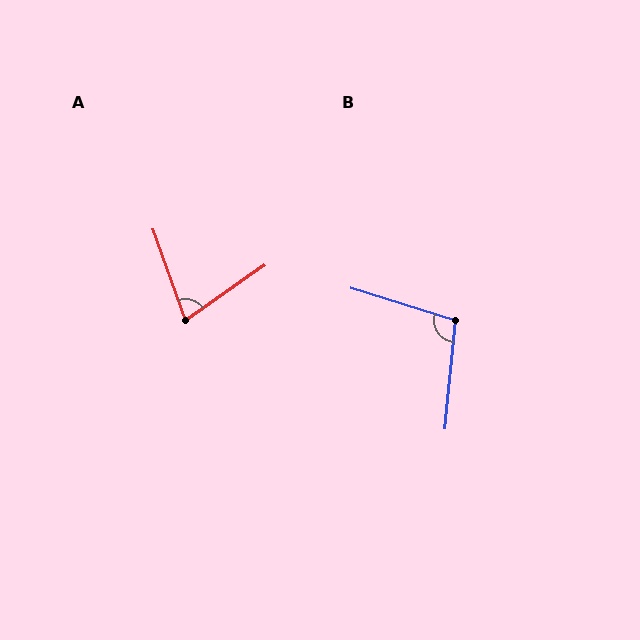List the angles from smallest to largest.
A (75°), B (102°).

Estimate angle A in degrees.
Approximately 75 degrees.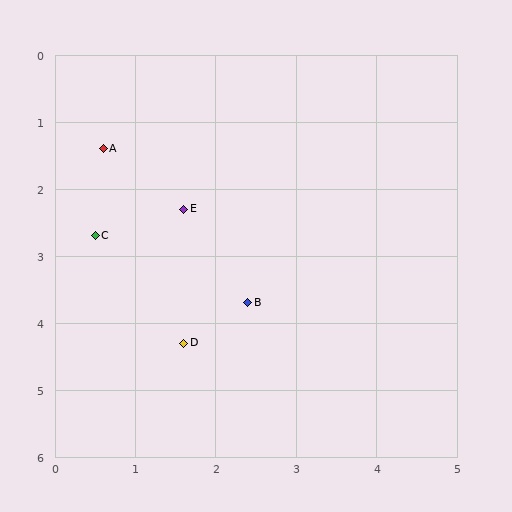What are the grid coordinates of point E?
Point E is at approximately (1.6, 2.3).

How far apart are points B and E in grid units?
Points B and E are about 1.6 grid units apart.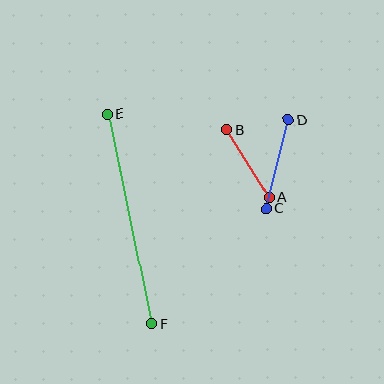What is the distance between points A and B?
The distance is approximately 80 pixels.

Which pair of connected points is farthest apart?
Points E and F are farthest apart.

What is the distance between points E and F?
The distance is approximately 214 pixels.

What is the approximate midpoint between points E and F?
The midpoint is at approximately (130, 219) pixels.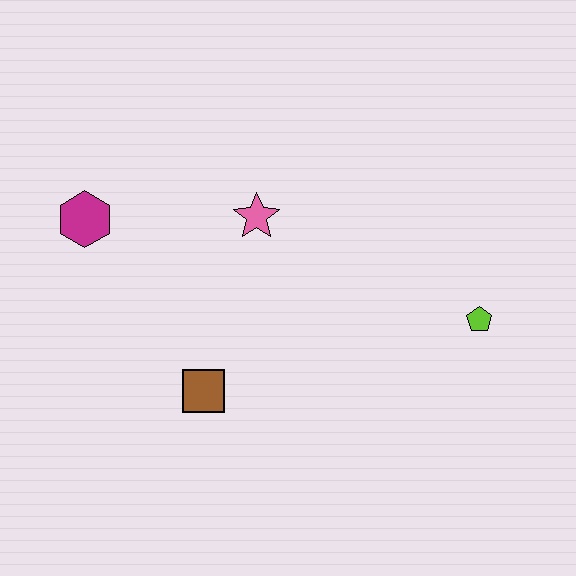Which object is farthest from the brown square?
The lime pentagon is farthest from the brown square.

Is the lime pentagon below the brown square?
No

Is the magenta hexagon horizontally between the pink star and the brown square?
No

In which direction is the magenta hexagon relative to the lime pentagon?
The magenta hexagon is to the left of the lime pentagon.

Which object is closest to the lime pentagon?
The pink star is closest to the lime pentagon.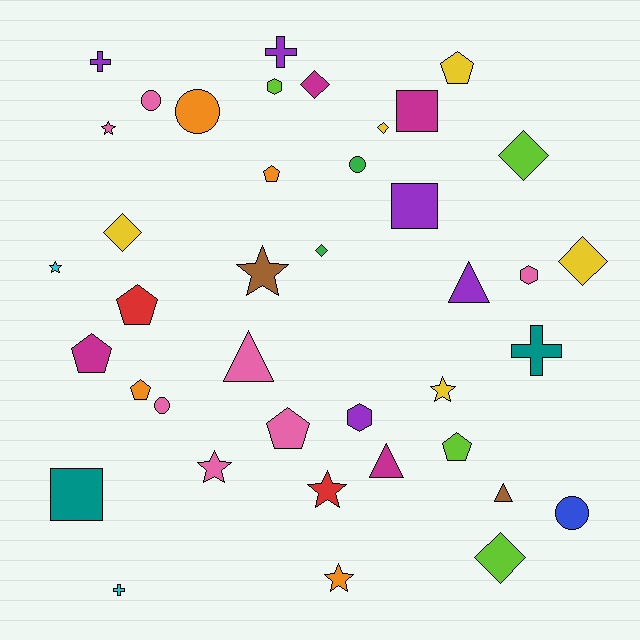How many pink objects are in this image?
There are 7 pink objects.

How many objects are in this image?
There are 40 objects.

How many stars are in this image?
There are 7 stars.